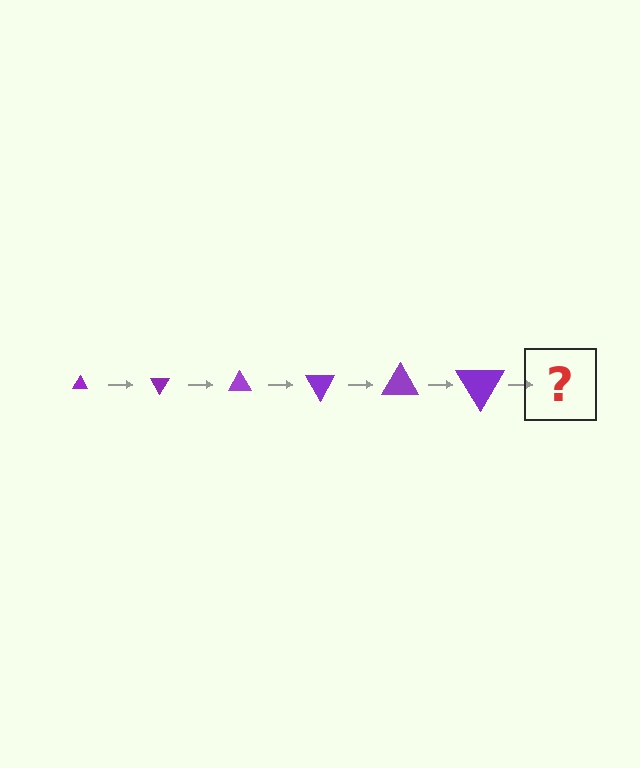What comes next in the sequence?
The next element should be a triangle, larger than the previous one and rotated 360 degrees from the start.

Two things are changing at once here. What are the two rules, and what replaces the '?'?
The two rules are that the triangle grows larger each step and it rotates 60 degrees each step. The '?' should be a triangle, larger than the previous one and rotated 360 degrees from the start.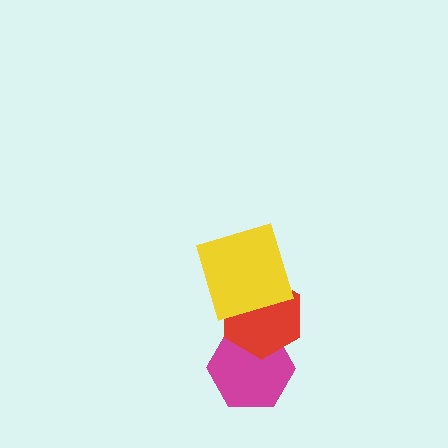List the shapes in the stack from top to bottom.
From top to bottom: the yellow square, the red hexagon, the magenta hexagon.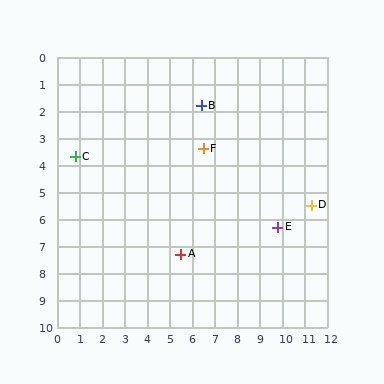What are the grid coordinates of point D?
Point D is at approximately (11.3, 5.5).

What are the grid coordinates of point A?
Point A is at approximately (5.5, 7.3).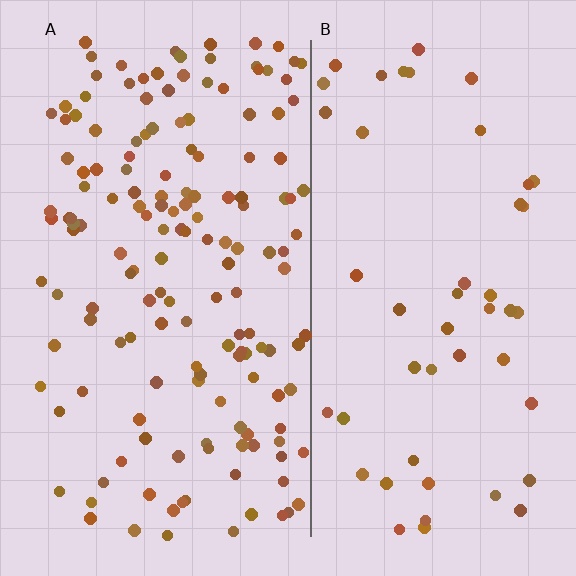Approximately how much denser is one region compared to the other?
Approximately 3.2× — region A over region B.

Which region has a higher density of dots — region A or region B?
A (the left).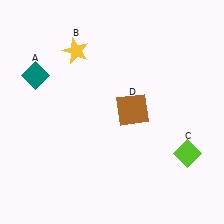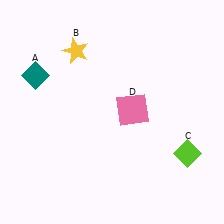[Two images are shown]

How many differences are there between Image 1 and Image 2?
There is 1 difference between the two images.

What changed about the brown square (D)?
In Image 1, D is brown. In Image 2, it changed to pink.